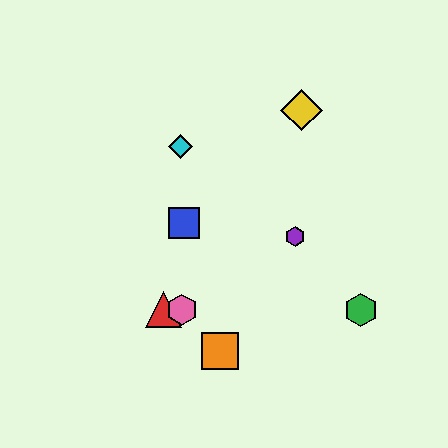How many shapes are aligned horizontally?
3 shapes (the red triangle, the green hexagon, the pink hexagon) are aligned horizontally.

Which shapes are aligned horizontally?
The red triangle, the green hexagon, the pink hexagon are aligned horizontally.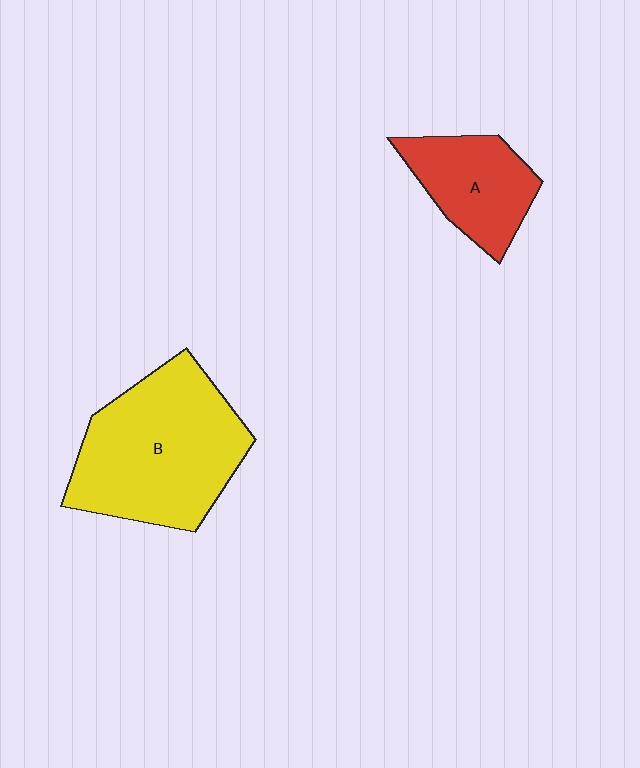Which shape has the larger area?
Shape B (yellow).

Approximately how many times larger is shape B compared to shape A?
Approximately 2.0 times.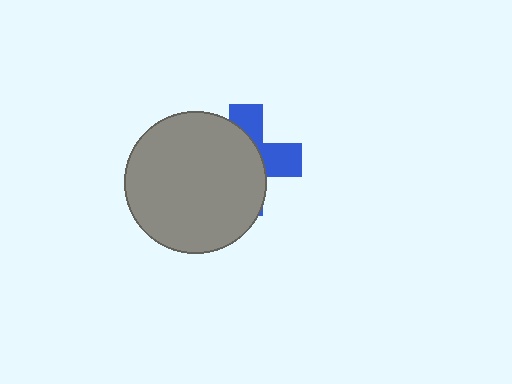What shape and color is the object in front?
The object in front is a gray circle.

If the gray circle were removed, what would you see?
You would see the complete blue cross.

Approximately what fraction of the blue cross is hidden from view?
Roughly 64% of the blue cross is hidden behind the gray circle.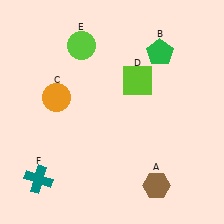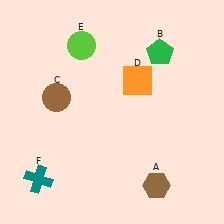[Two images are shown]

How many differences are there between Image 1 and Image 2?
There are 2 differences between the two images.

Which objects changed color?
C changed from orange to brown. D changed from lime to orange.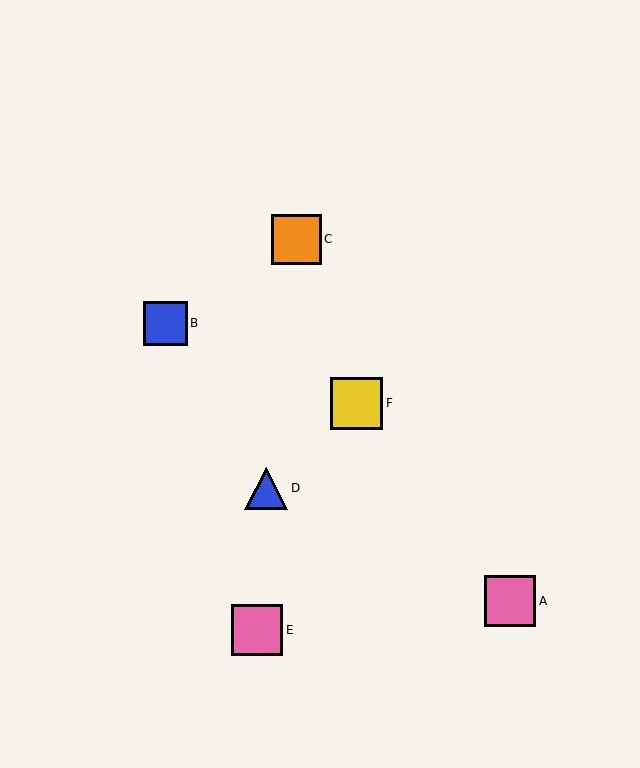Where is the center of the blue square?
The center of the blue square is at (165, 323).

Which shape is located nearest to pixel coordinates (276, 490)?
The blue triangle (labeled D) at (266, 488) is nearest to that location.